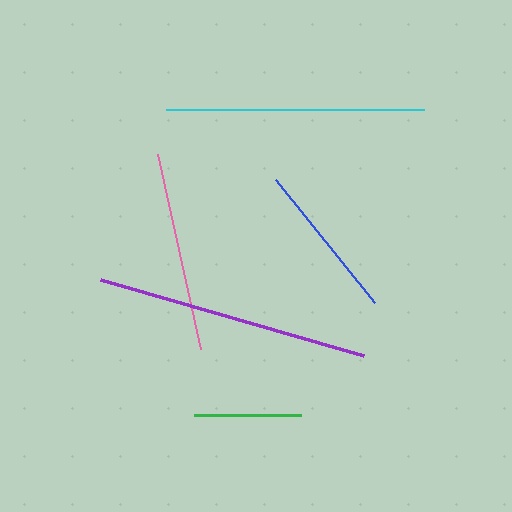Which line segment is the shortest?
The green line is the shortest at approximately 108 pixels.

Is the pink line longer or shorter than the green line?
The pink line is longer than the green line.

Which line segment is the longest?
The purple line is the longest at approximately 273 pixels.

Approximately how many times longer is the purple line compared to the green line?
The purple line is approximately 2.5 times the length of the green line.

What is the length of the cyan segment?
The cyan segment is approximately 257 pixels long.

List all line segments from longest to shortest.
From longest to shortest: purple, cyan, pink, blue, green.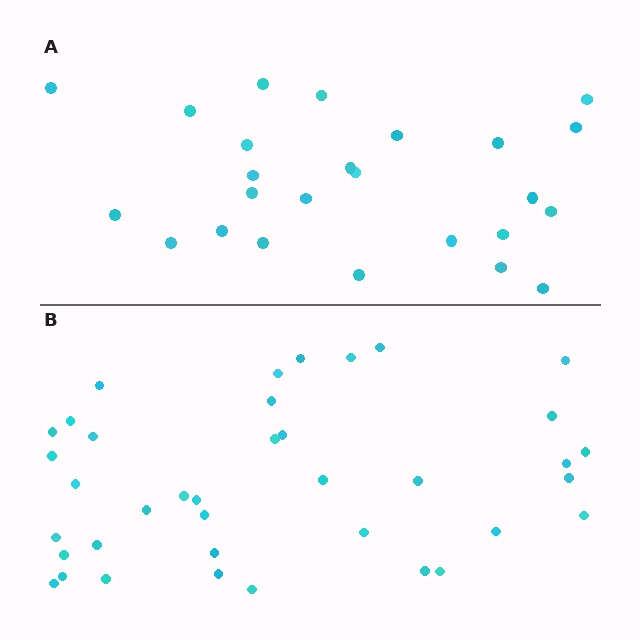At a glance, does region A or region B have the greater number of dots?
Region B (the bottom region) has more dots.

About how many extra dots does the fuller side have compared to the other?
Region B has approximately 15 more dots than region A.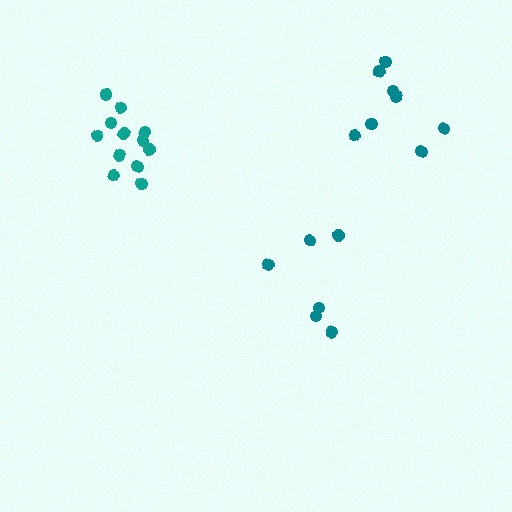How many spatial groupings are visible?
There are 3 spatial groupings.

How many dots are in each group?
Group 1: 6 dots, Group 2: 8 dots, Group 3: 12 dots (26 total).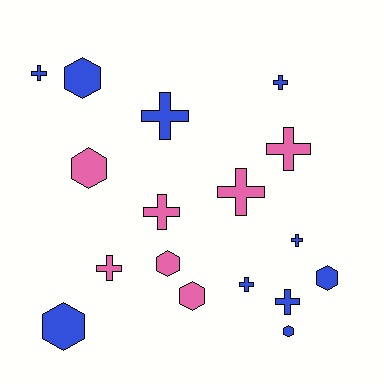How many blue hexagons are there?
There are 4 blue hexagons.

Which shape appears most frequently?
Cross, with 10 objects.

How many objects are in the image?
There are 17 objects.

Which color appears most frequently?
Blue, with 10 objects.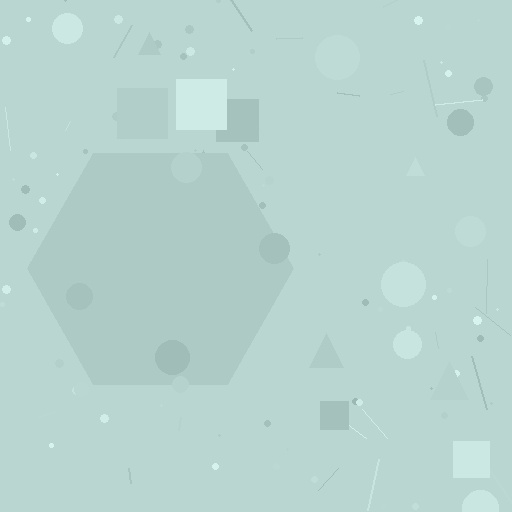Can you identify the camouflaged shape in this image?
The camouflaged shape is a hexagon.